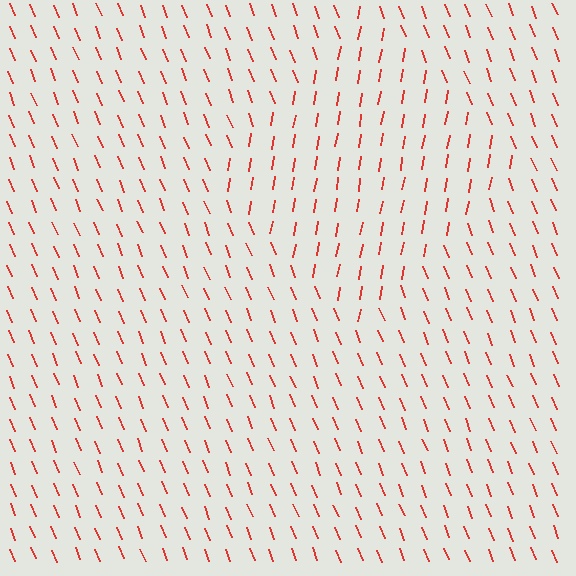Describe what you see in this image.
The image is filled with small red line segments. A diamond region in the image has lines oriented differently from the surrounding lines, creating a visible texture boundary.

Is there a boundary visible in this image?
Yes, there is a texture boundary formed by a change in line orientation.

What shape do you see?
I see a diamond.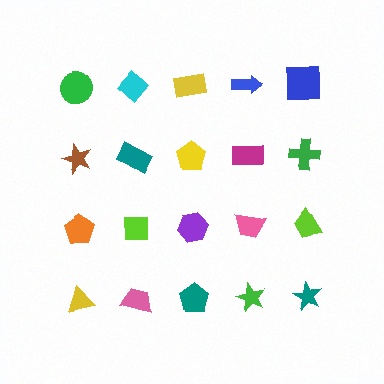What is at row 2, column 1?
A brown star.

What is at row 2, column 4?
A magenta rectangle.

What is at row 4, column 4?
A green star.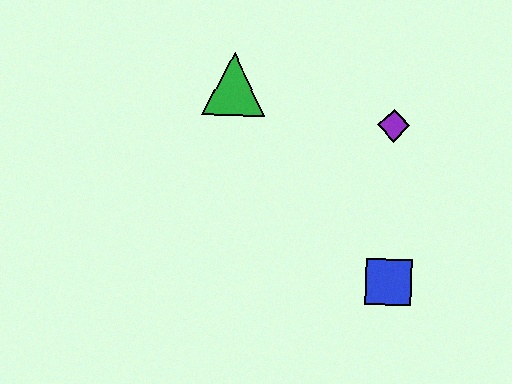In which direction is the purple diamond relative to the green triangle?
The purple diamond is to the right of the green triangle.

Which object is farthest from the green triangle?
The blue square is farthest from the green triangle.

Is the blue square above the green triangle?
No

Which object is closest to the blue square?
The purple diamond is closest to the blue square.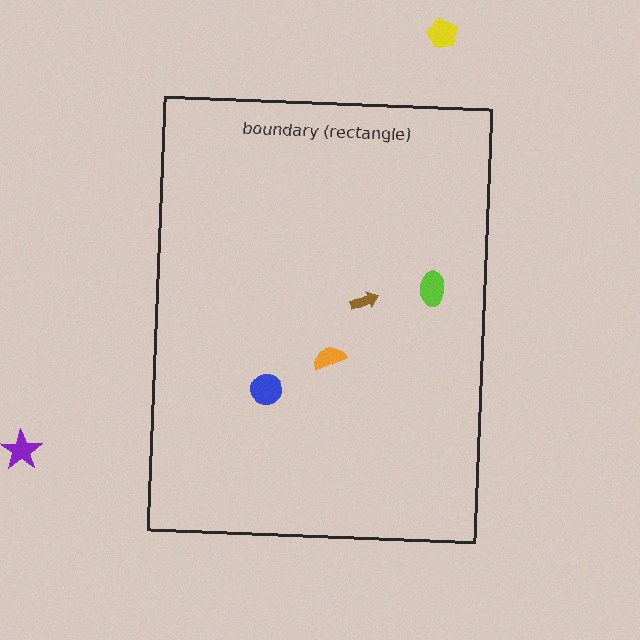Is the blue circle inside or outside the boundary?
Inside.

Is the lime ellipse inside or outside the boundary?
Inside.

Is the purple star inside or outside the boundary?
Outside.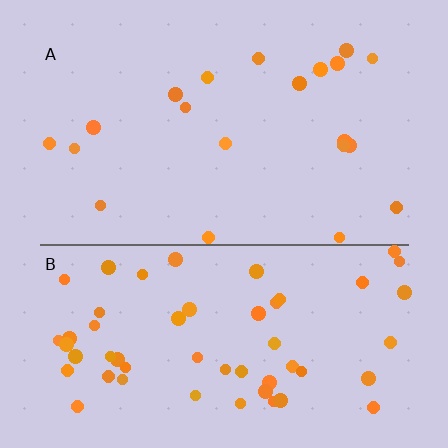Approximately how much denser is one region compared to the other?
Approximately 2.6× — region B over region A.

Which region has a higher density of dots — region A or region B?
B (the bottom).